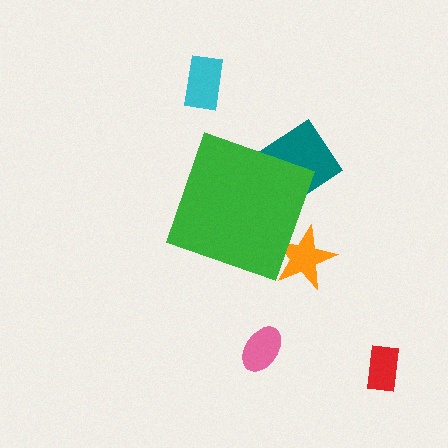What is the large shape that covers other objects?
A green diamond.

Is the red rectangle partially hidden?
No, the red rectangle is fully visible.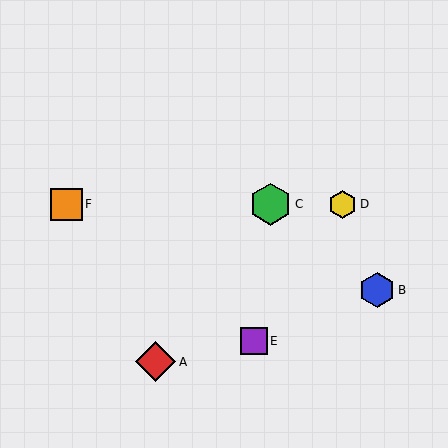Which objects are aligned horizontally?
Objects C, D, F are aligned horizontally.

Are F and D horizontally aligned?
Yes, both are at y≈204.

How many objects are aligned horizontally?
3 objects (C, D, F) are aligned horizontally.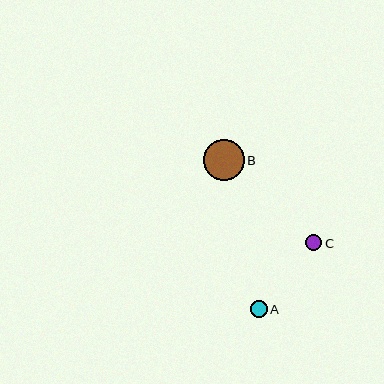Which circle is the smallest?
Circle C is the smallest with a size of approximately 17 pixels.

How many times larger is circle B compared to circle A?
Circle B is approximately 2.4 times the size of circle A.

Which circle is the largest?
Circle B is the largest with a size of approximately 41 pixels.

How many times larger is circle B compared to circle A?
Circle B is approximately 2.4 times the size of circle A.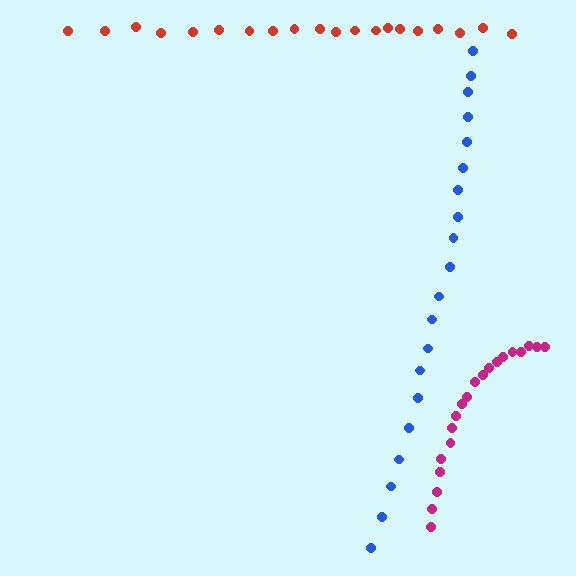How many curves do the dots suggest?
There are 3 distinct paths.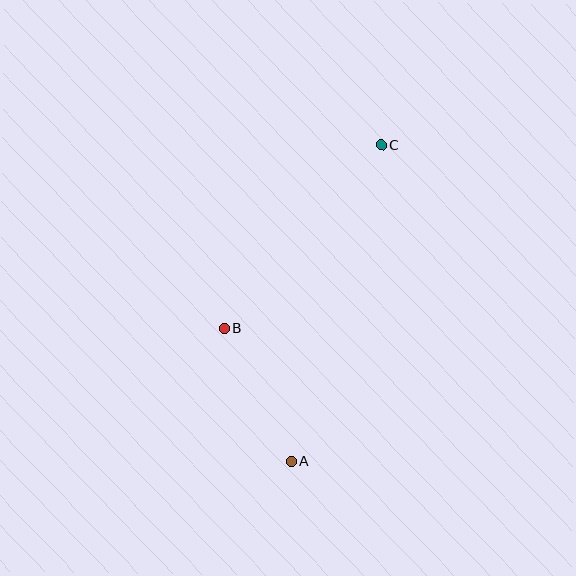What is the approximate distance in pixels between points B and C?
The distance between B and C is approximately 242 pixels.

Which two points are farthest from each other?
Points A and C are farthest from each other.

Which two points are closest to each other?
Points A and B are closest to each other.